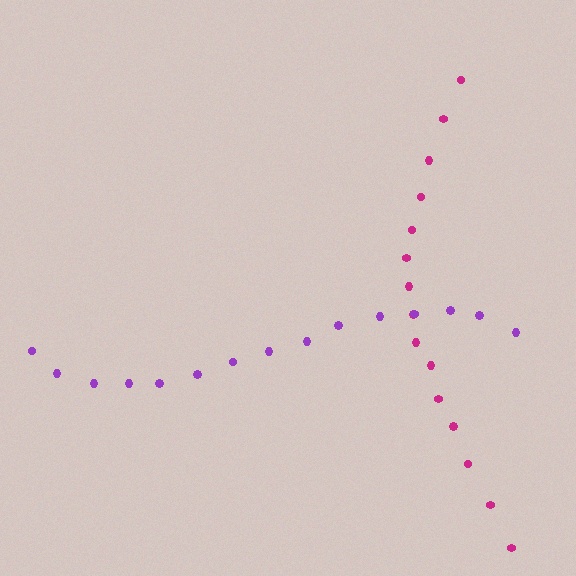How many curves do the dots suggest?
There are 2 distinct paths.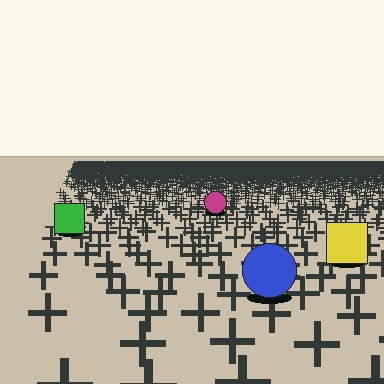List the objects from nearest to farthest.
From nearest to farthest: the blue circle, the yellow square, the green square, the magenta circle.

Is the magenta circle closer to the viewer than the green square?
No. The green square is closer — you can tell from the texture gradient: the ground texture is coarser near it.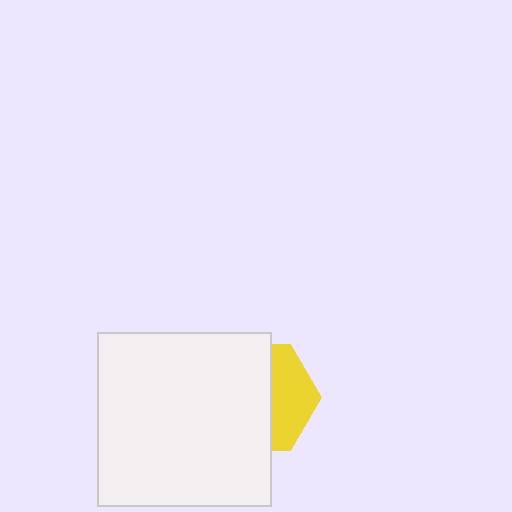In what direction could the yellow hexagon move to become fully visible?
The yellow hexagon could move right. That would shift it out from behind the white square entirely.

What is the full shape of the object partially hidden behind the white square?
The partially hidden object is a yellow hexagon.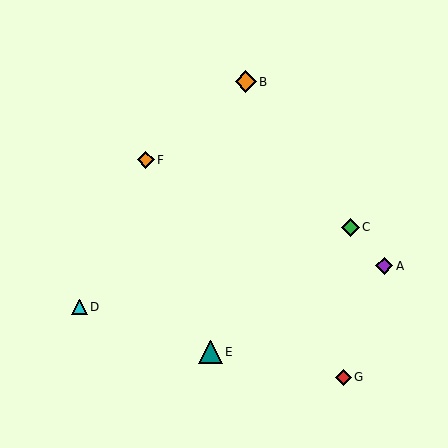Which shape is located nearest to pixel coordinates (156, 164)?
The orange diamond (labeled F) at (146, 160) is nearest to that location.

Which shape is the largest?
The teal triangle (labeled E) is the largest.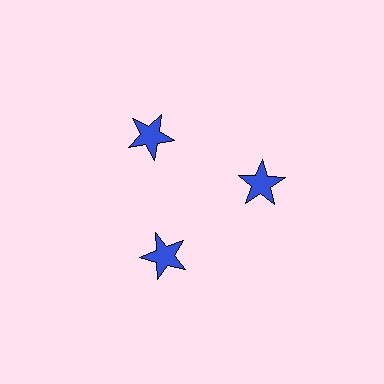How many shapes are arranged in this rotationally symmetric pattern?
There are 3 shapes, arranged in 3 groups of 1.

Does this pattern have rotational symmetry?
Yes, this pattern has 3-fold rotational symmetry. It looks the same after rotating 120 degrees around the center.